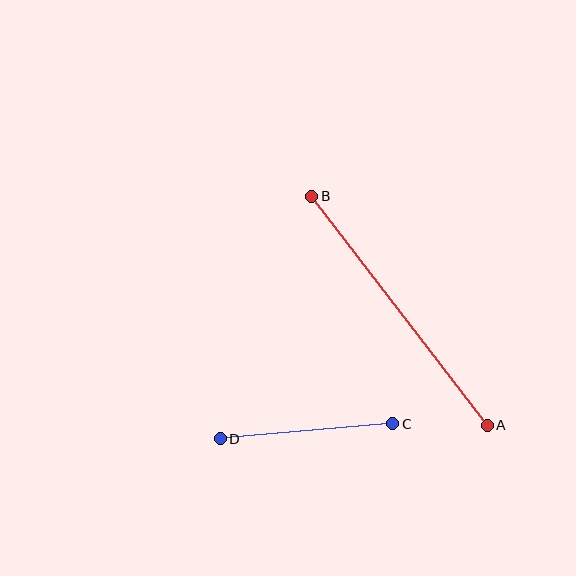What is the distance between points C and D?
The distance is approximately 173 pixels.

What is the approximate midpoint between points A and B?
The midpoint is at approximately (400, 311) pixels.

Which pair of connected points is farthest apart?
Points A and B are farthest apart.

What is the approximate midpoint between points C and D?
The midpoint is at approximately (307, 431) pixels.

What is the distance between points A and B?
The distance is approximately 288 pixels.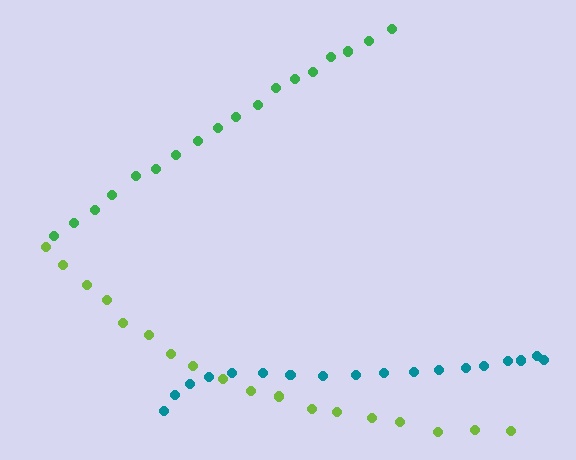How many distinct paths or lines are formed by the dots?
There are 3 distinct paths.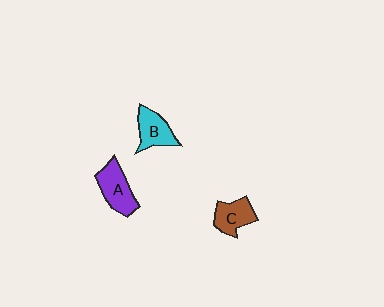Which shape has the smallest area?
Shape C (brown).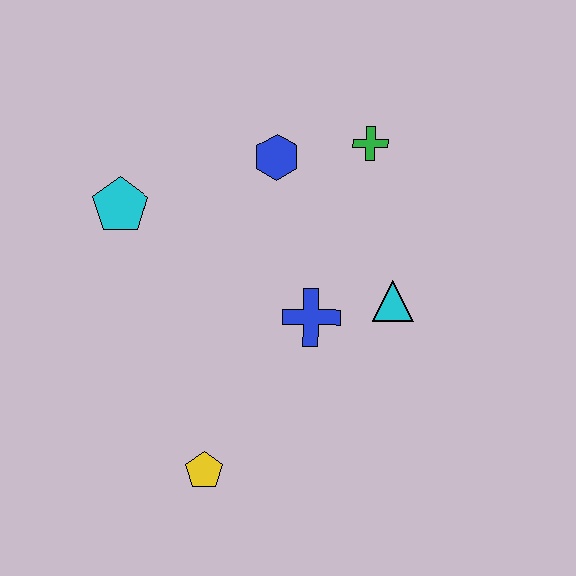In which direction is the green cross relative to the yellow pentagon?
The green cross is above the yellow pentagon.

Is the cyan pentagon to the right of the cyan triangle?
No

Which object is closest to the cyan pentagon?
The blue hexagon is closest to the cyan pentagon.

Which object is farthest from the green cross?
The yellow pentagon is farthest from the green cross.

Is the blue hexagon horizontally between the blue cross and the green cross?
No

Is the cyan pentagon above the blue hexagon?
No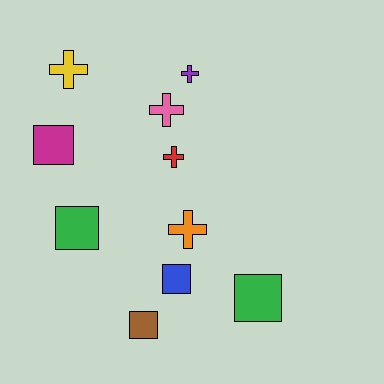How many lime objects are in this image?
There are no lime objects.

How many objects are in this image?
There are 10 objects.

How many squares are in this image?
There are 5 squares.